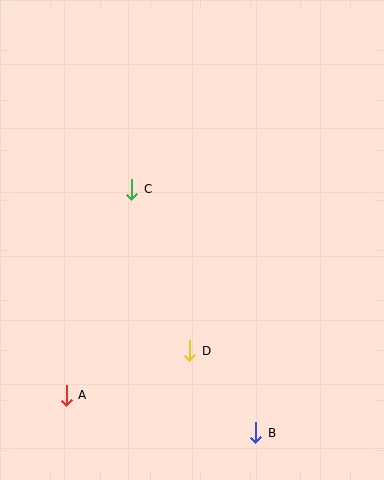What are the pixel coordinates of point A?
Point A is at (66, 395).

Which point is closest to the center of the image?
Point C at (132, 189) is closest to the center.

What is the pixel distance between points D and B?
The distance between D and B is 106 pixels.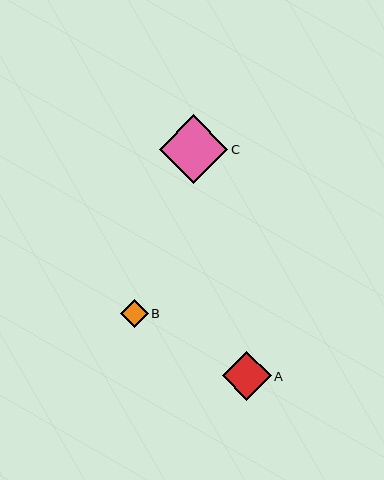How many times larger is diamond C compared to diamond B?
Diamond C is approximately 2.5 times the size of diamond B.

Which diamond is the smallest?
Diamond B is the smallest with a size of approximately 28 pixels.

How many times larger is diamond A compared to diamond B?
Diamond A is approximately 1.8 times the size of diamond B.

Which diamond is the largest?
Diamond C is the largest with a size of approximately 69 pixels.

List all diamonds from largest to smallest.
From largest to smallest: C, A, B.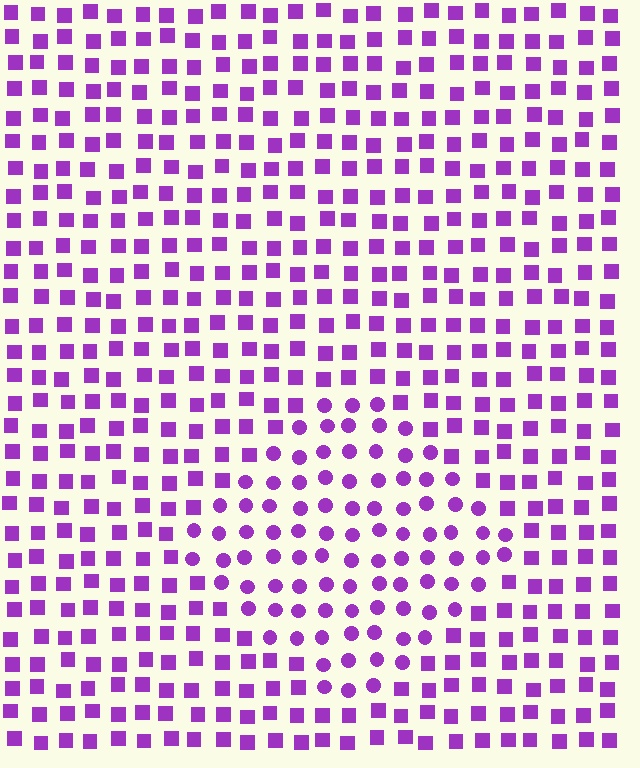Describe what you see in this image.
The image is filled with small purple elements arranged in a uniform grid. A diamond-shaped region contains circles, while the surrounding area contains squares. The boundary is defined purely by the change in element shape.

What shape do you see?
I see a diamond.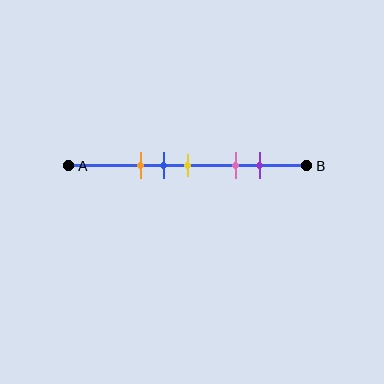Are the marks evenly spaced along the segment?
No, the marks are not evenly spaced.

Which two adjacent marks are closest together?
The blue and yellow marks are the closest adjacent pair.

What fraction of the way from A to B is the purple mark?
The purple mark is approximately 80% (0.8) of the way from A to B.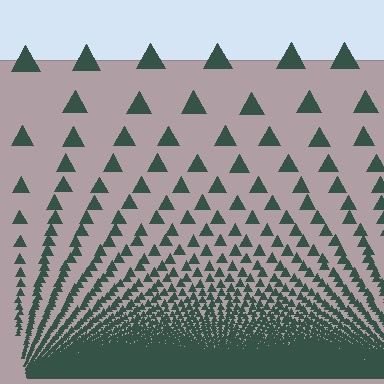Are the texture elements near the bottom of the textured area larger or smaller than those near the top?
Smaller. The gradient is inverted — elements near the bottom are smaller and denser.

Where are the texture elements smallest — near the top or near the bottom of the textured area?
Near the bottom.